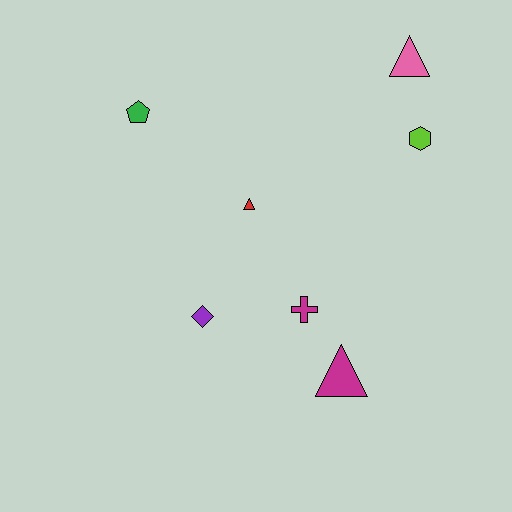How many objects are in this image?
There are 7 objects.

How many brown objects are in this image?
There are no brown objects.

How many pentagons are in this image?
There is 1 pentagon.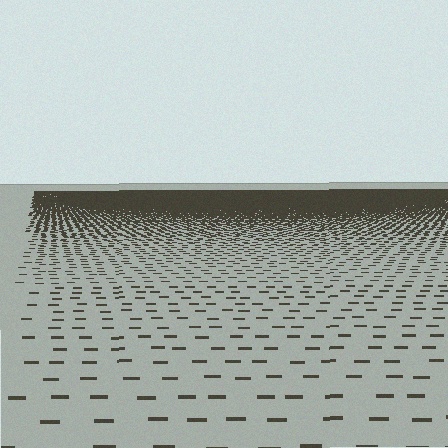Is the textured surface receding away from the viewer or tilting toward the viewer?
The surface is receding away from the viewer. Texture elements get smaller and denser toward the top.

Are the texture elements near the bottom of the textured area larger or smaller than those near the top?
Larger. Near the bottom, elements are closer to the viewer and appear at a bigger on-screen size.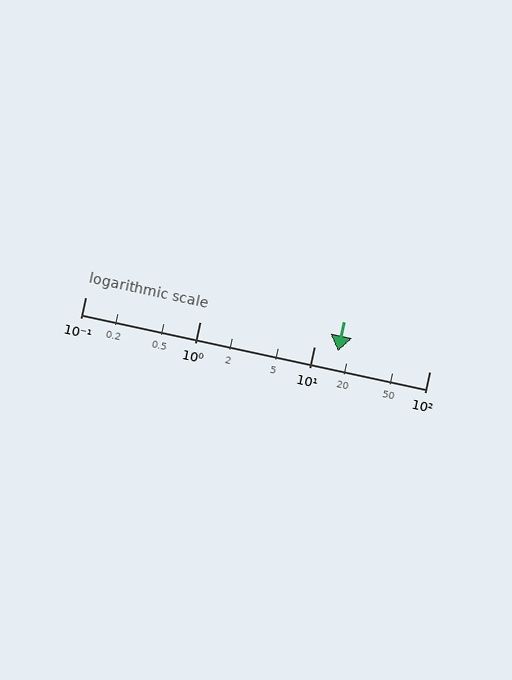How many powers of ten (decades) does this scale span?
The scale spans 3 decades, from 0.1 to 100.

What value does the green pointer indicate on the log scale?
The pointer indicates approximately 16.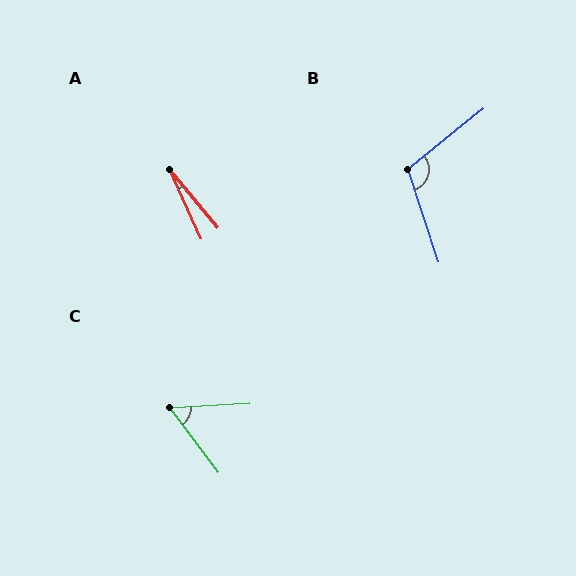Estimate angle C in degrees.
Approximately 56 degrees.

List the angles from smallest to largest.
A (15°), C (56°), B (110°).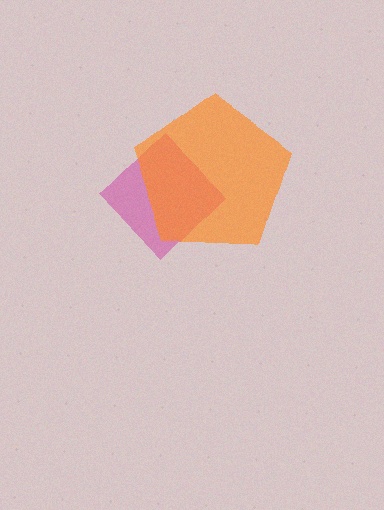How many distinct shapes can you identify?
There are 2 distinct shapes: a magenta diamond, an orange pentagon.